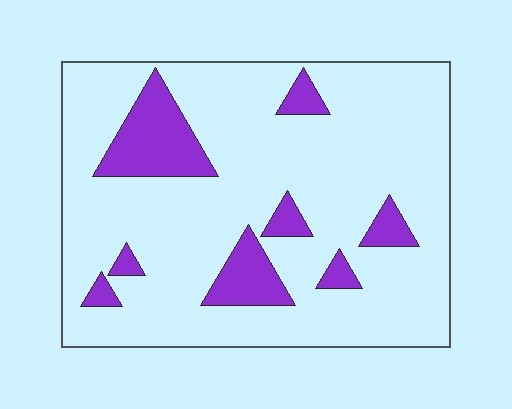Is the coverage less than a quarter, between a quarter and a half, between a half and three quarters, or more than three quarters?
Less than a quarter.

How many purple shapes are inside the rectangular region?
8.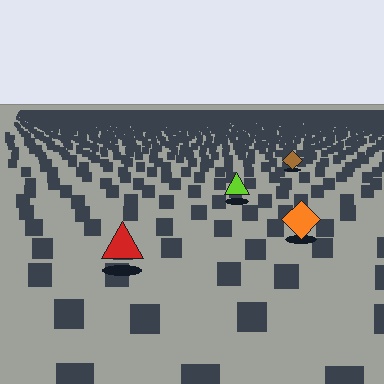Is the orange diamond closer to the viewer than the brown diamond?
Yes. The orange diamond is closer — you can tell from the texture gradient: the ground texture is coarser near it.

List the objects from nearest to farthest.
From nearest to farthest: the red triangle, the orange diamond, the lime triangle, the brown diamond.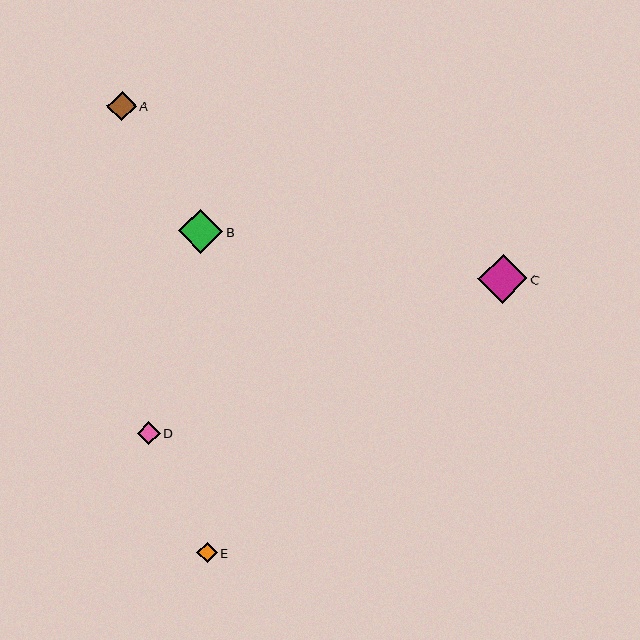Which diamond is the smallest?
Diamond E is the smallest with a size of approximately 20 pixels.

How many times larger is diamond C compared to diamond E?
Diamond C is approximately 2.4 times the size of diamond E.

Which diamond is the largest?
Diamond C is the largest with a size of approximately 49 pixels.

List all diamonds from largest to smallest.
From largest to smallest: C, B, A, D, E.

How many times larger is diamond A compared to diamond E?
Diamond A is approximately 1.5 times the size of diamond E.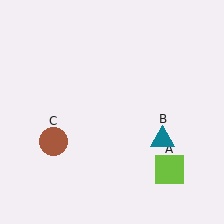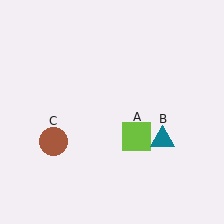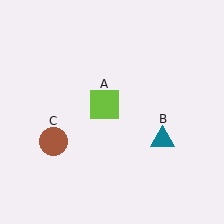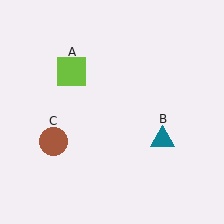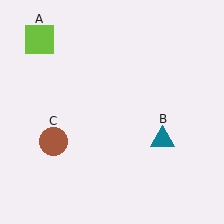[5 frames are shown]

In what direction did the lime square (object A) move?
The lime square (object A) moved up and to the left.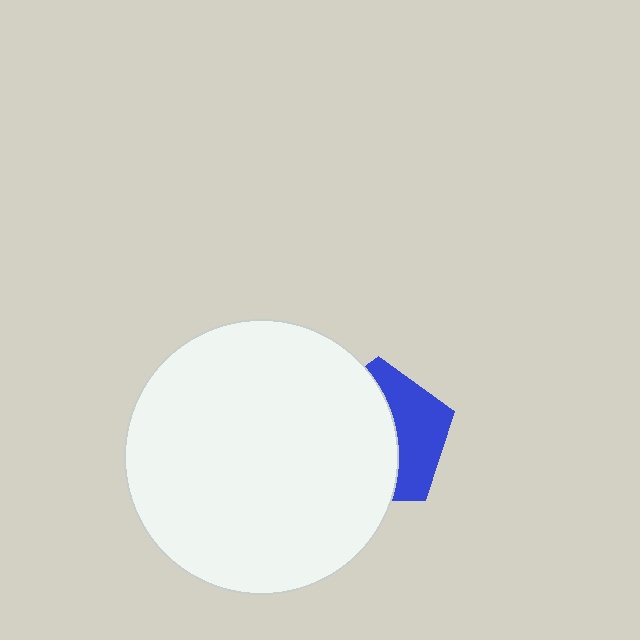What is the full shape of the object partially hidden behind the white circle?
The partially hidden object is a blue pentagon.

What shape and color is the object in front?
The object in front is a white circle.